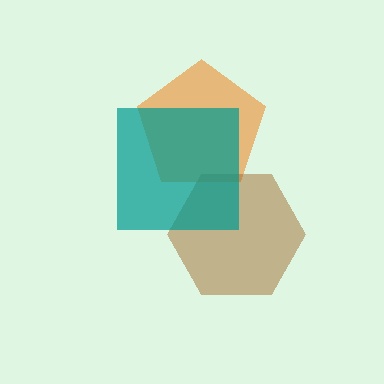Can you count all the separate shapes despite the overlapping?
Yes, there are 3 separate shapes.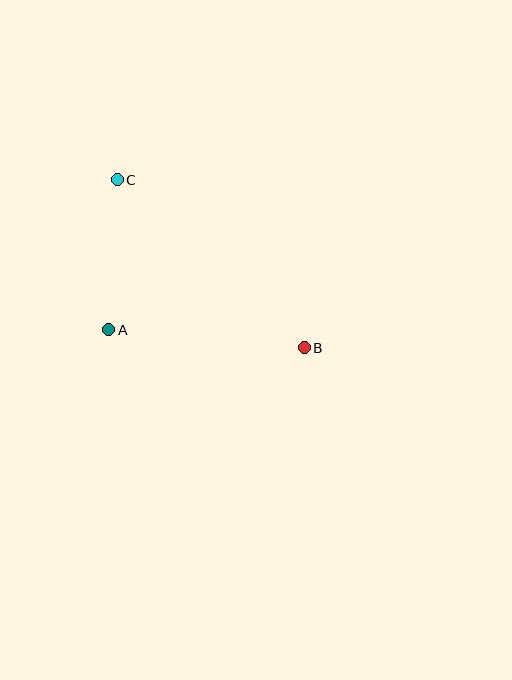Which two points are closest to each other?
Points A and C are closest to each other.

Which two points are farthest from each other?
Points B and C are farthest from each other.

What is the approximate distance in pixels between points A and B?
The distance between A and B is approximately 196 pixels.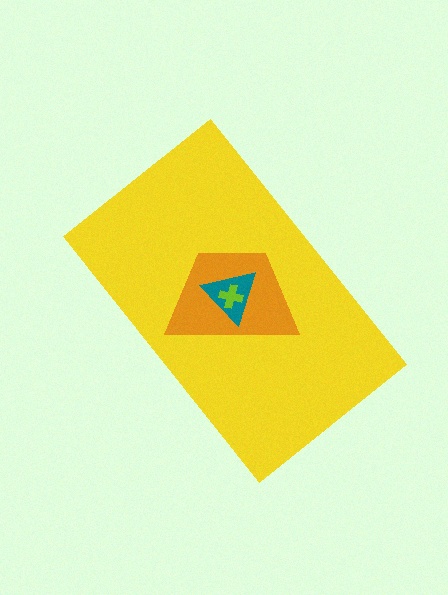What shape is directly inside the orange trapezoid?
The teal triangle.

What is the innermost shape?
The lime cross.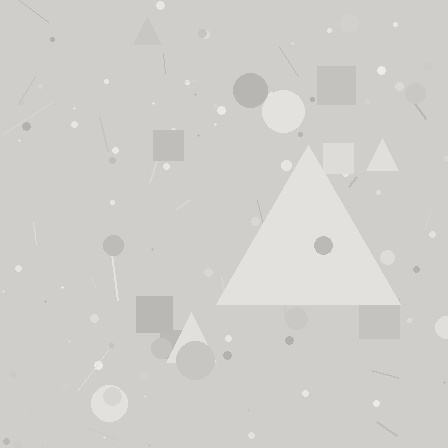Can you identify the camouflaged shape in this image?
The camouflaged shape is a triangle.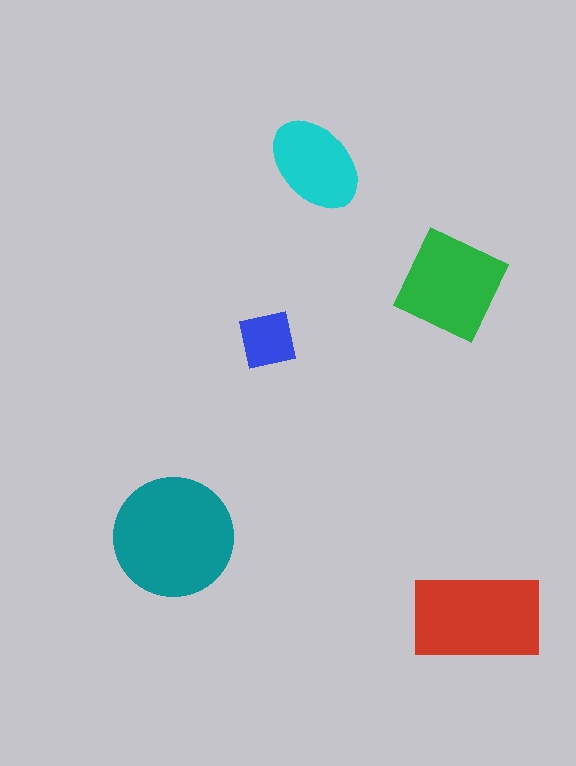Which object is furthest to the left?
The teal circle is leftmost.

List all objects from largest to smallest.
The teal circle, the red rectangle, the green diamond, the cyan ellipse, the blue square.